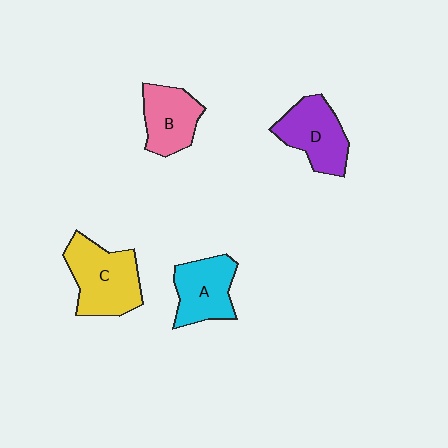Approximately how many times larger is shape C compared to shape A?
Approximately 1.3 times.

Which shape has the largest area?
Shape C (yellow).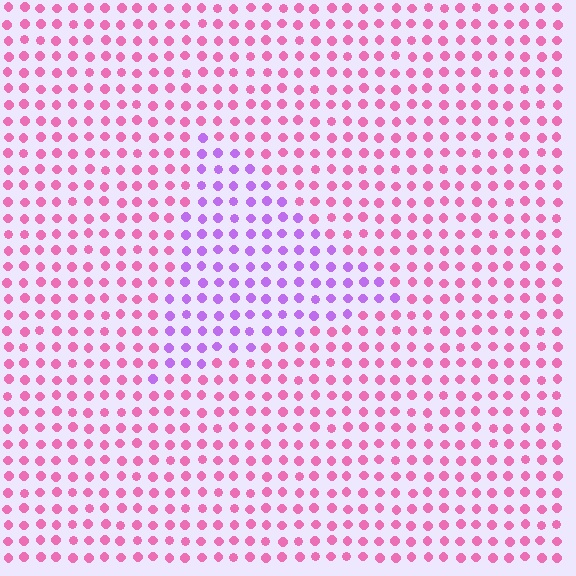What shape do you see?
I see a triangle.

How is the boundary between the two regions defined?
The boundary is defined purely by a slight shift in hue (about 49 degrees). Spacing, size, and orientation are identical on both sides.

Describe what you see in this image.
The image is filled with small pink elements in a uniform arrangement. A triangle-shaped region is visible where the elements are tinted to a slightly different hue, forming a subtle color boundary.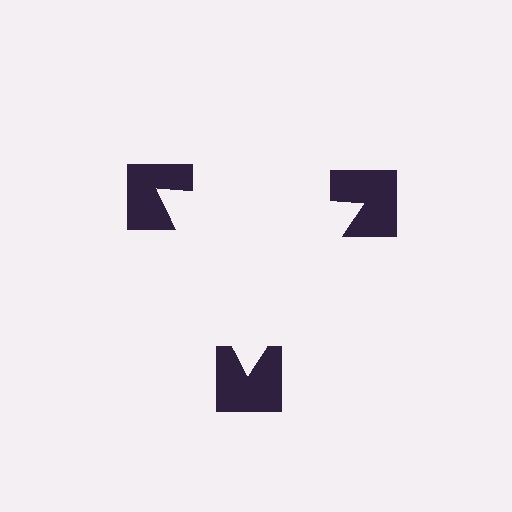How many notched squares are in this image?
There are 3 — one at each vertex of the illusory triangle.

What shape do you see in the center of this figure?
An illusory triangle — its edges are inferred from the aligned wedge cuts in the notched squares, not physically drawn.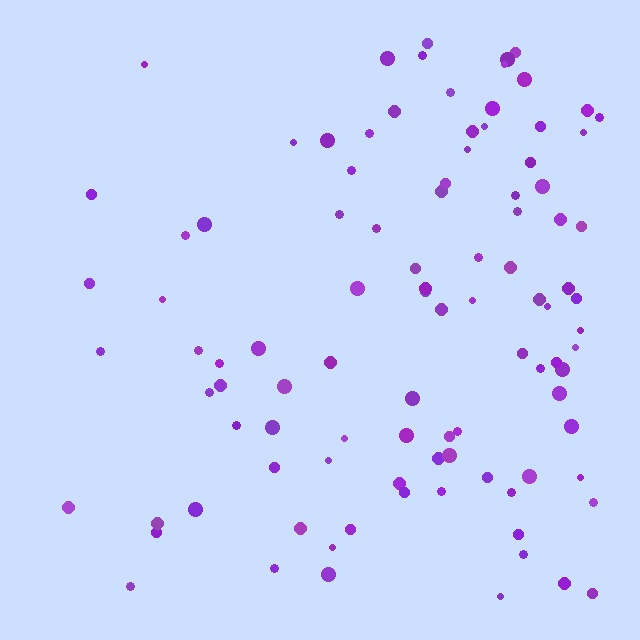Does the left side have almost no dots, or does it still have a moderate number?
Still a moderate number, just noticeably fewer than the right.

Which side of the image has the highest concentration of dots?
The right.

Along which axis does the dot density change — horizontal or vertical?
Horizontal.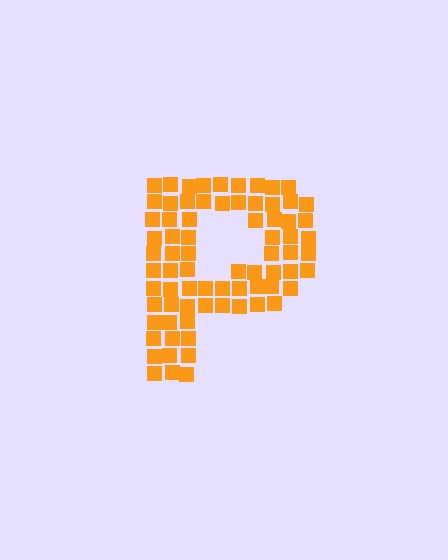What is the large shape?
The large shape is the letter P.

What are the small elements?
The small elements are squares.